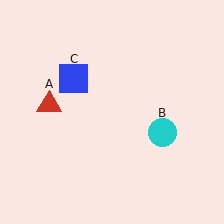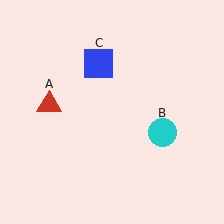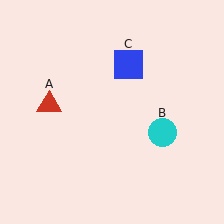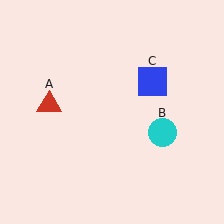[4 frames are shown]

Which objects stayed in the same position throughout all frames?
Red triangle (object A) and cyan circle (object B) remained stationary.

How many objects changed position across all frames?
1 object changed position: blue square (object C).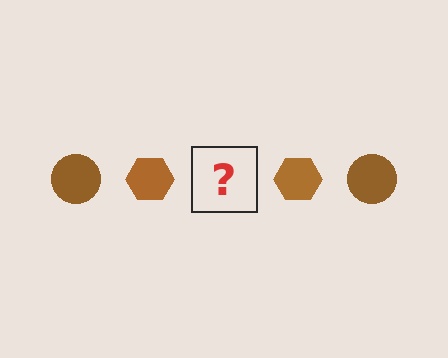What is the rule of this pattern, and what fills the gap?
The rule is that the pattern cycles through circle, hexagon shapes in brown. The gap should be filled with a brown circle.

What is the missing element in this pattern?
The missing element is a brown circle.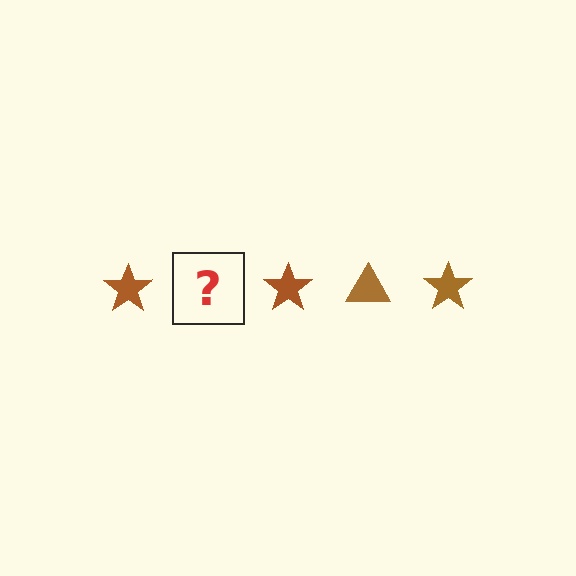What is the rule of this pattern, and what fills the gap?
The rule is that the pattern cycles through star, triangle shapes in brown. The gap should be filled with a brown triangle.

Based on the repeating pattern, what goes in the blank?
The blank should be a brown triangle.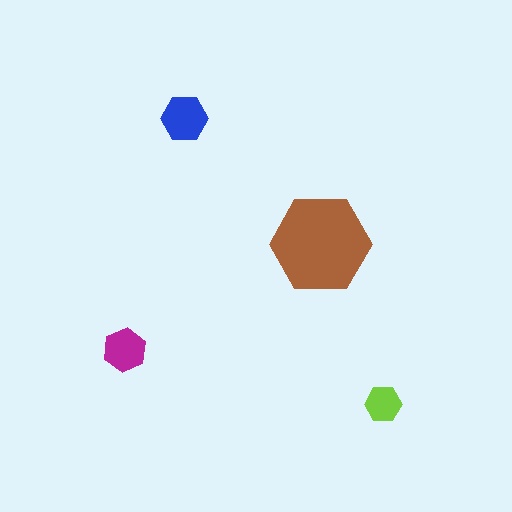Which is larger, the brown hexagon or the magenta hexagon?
The brown one.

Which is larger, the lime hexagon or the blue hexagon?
The blue one.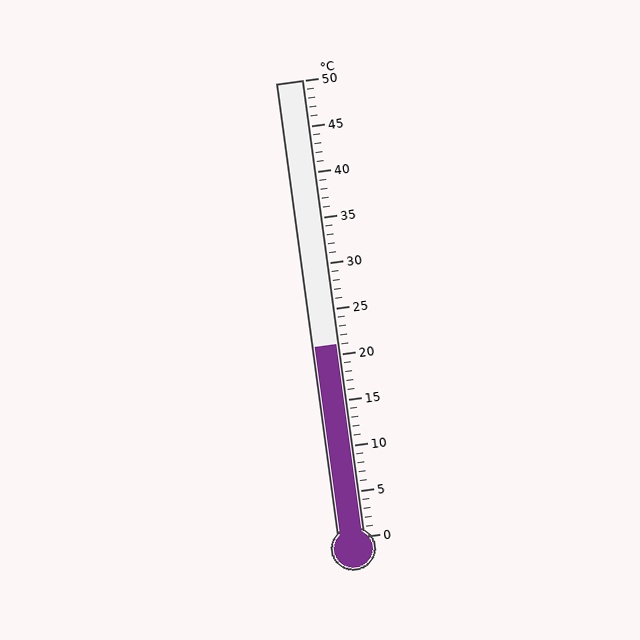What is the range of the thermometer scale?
The thermometer scale ranges from 0°C to 50°C.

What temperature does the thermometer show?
The thermometer shows approximately 21°C.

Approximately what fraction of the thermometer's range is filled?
The thermometer is filled to approximately 40% of its range.